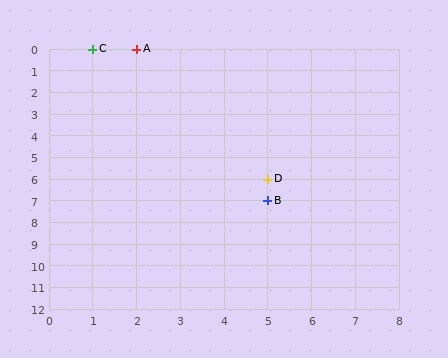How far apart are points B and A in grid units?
Points B and A are 3 columns and 7 rows apart (about 7.6 grid units diagonally).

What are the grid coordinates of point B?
Point B is at grid coordinates (5, 7).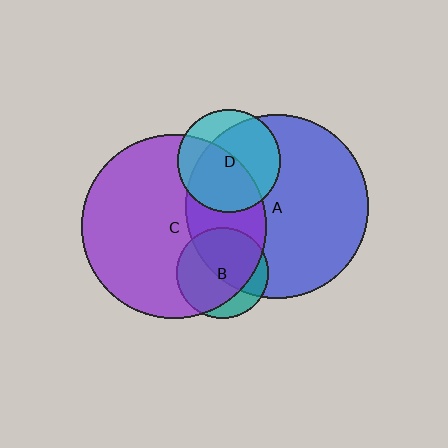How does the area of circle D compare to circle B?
Approximately 1.3 times.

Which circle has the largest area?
Circle C (purple).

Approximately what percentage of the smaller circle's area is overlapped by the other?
Approximately 50%.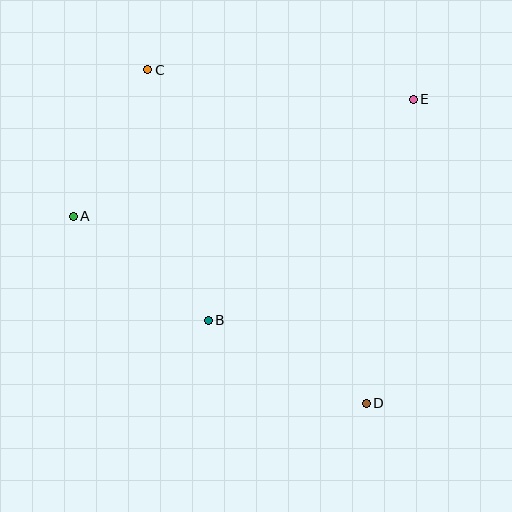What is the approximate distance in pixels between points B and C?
The distance between B and C is approximately 257 pixels.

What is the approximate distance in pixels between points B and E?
The distance between B and E is approximately 301 pixels.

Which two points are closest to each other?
Points A and C are closest to each other.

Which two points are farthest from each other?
Points C and D are farthest from each other.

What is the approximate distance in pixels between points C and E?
The distance between C and E is approximately 267 pixels.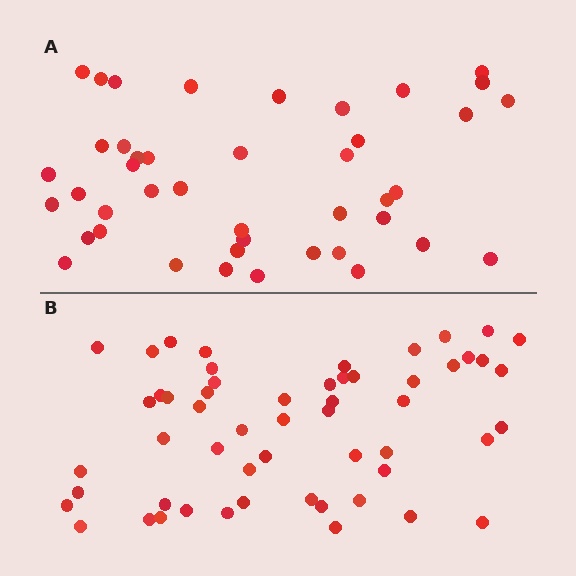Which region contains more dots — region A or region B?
Region B (the bottom region) has more dots.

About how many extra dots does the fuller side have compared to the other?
Region B has roughly 12 or so more dots than region A.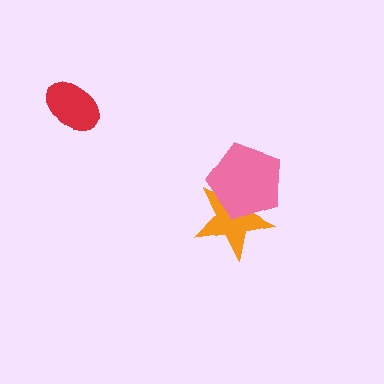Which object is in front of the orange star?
The pink pentagon is in front of the orange star.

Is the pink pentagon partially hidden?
No, no other shape covers it.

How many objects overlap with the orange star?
1 object overlaps with the orange star.